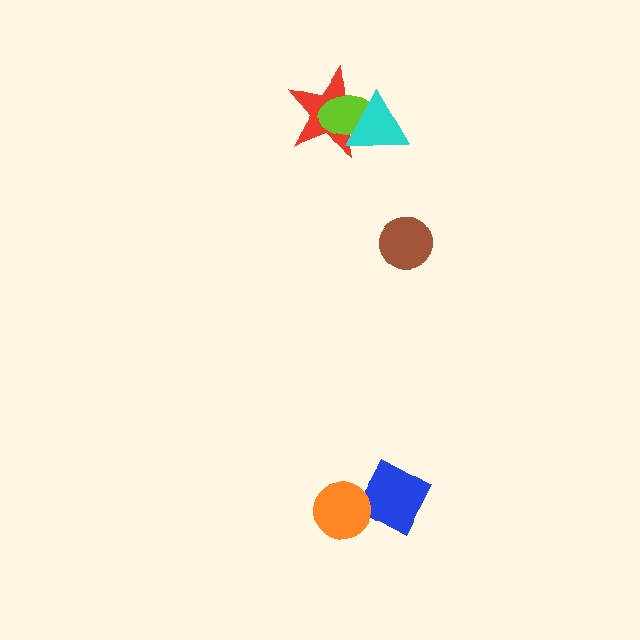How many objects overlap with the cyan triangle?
2 objects overlap with the cyan triangle.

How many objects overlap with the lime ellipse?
2 objects overlap with the lime ellipse.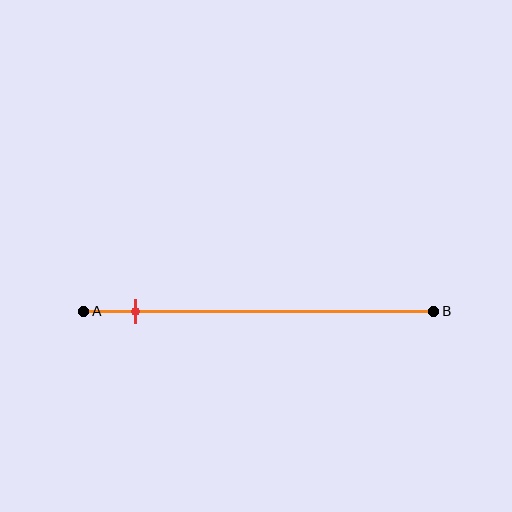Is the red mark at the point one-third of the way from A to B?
No, the mark is at about 15% from A, not at the 33% one-third point.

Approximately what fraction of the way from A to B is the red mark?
The red mark is approximately 15% of the way from A to B.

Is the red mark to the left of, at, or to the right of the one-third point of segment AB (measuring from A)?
The red mark is to the left of the one-third point of segment AB.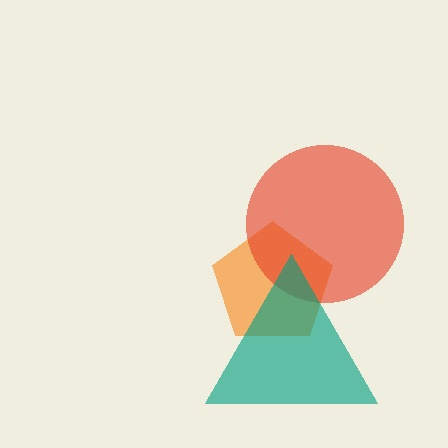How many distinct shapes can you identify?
There are 3 distinct shapes: an orange pentagon, a red circle, a teal triangle.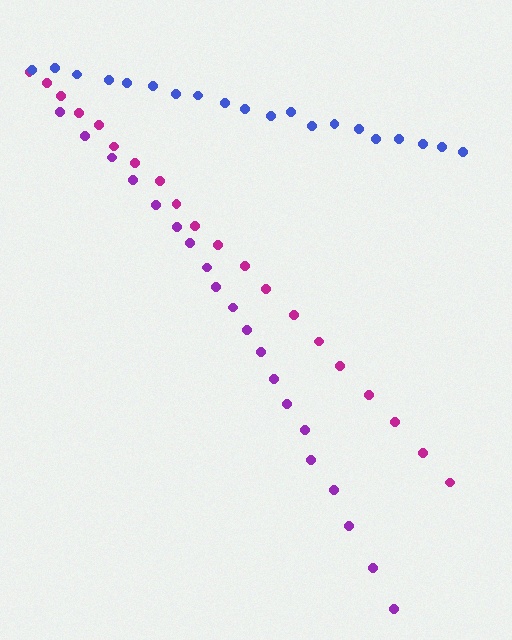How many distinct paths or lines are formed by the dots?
There are 3 distinct paths.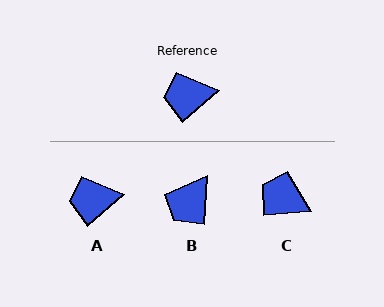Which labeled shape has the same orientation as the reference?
A.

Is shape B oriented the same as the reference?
No, it is off by about 45 degrees.